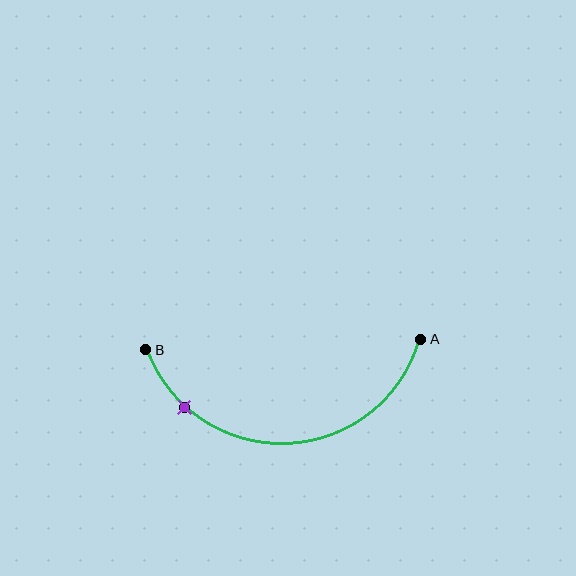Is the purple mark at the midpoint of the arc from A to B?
No. The purple mark lies on the arc but is closer to endpoint B. The arc midpoint would be at the point on the curve equidistant along the arc from both A and B.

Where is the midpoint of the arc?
The arc midpoint is the point on the curve farthest from the straight line joining A and B. It sits below that line.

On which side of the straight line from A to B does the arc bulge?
The arc bulges below the straight line connecting A and B.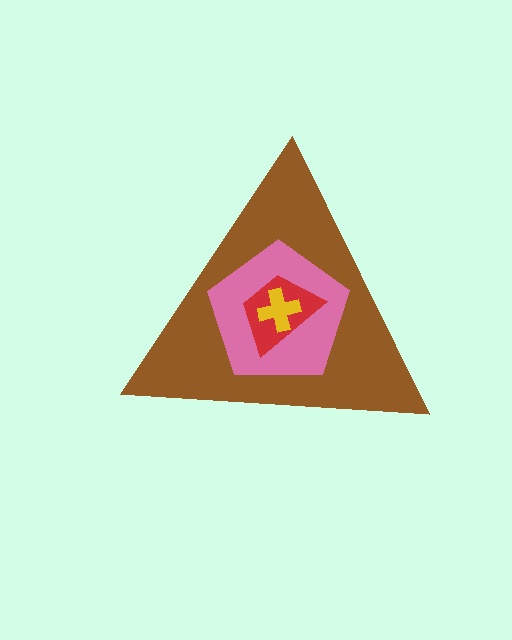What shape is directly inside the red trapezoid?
The yellow cross.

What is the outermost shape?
The brown triangle.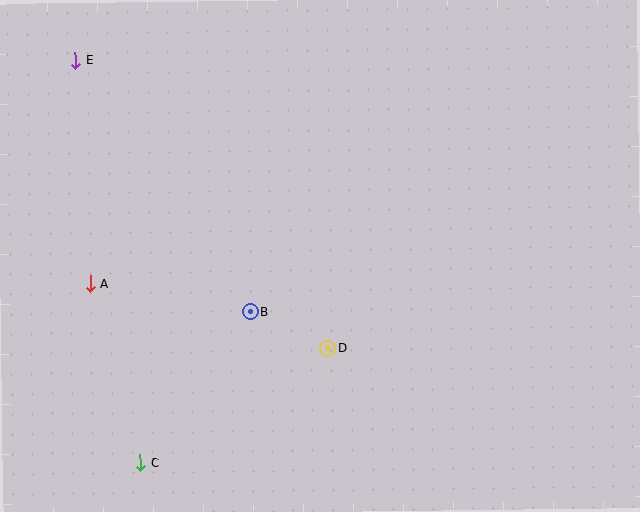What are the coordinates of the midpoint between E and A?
The midpoint between E and A is at (83, 172).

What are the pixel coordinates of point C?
Point C is at (140, 463).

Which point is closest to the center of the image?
Point B at (250, 312) is closest to the center.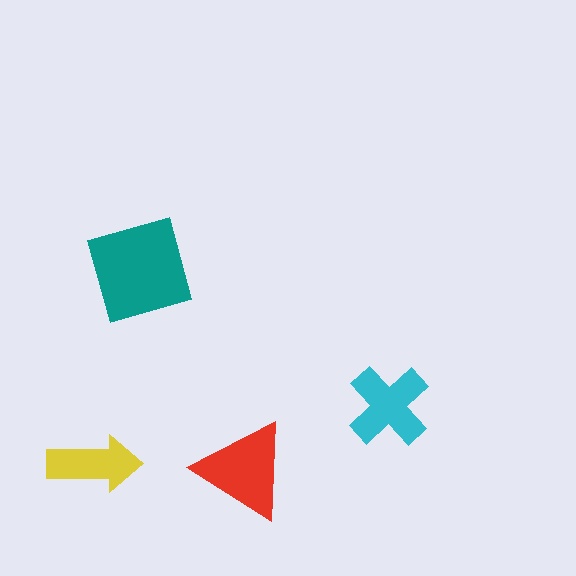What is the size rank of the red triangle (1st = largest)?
2nd.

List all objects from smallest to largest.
The yellow arrow, the cyan cross, the red triangle, the teal diamond.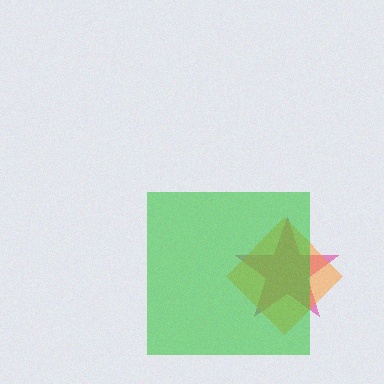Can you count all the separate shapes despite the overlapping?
Yes, there are 3 separate shapes.